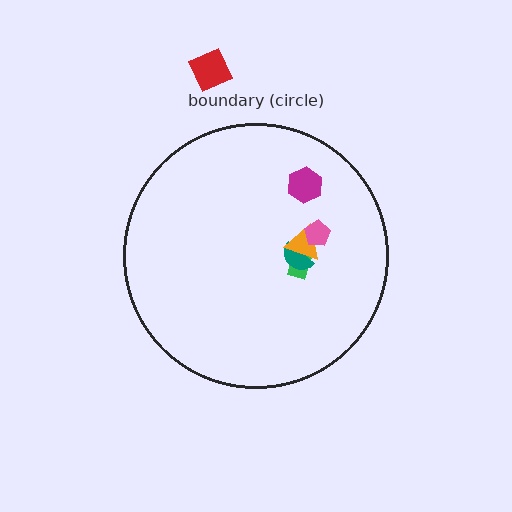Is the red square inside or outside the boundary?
Outside.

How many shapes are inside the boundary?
5 inside, 1 outside.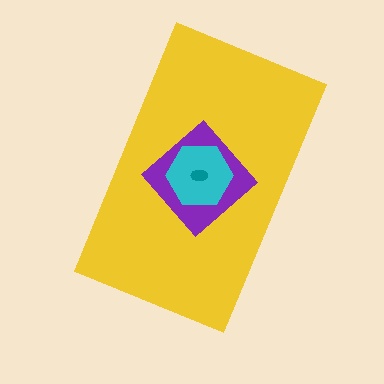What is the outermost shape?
The yellow rectangle.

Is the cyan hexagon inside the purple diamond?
Yes.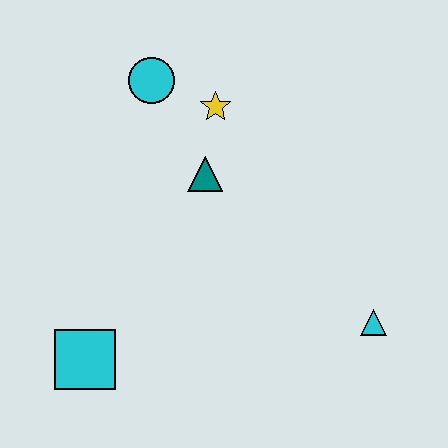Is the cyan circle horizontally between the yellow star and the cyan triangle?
No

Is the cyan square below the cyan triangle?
Yes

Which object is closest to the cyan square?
The teal triangle is closest to the cyan square.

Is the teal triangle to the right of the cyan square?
Yes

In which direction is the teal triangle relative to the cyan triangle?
The teal triangle is to the left of the cyan triangle.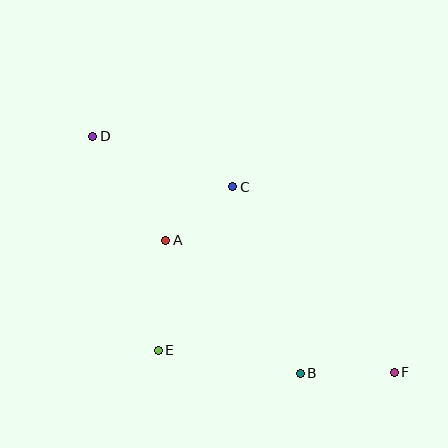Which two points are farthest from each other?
Points D and F are farthest from each other.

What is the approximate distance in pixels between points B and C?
The distance between B and C is approximately 198 pixels.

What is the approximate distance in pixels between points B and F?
The distance between B and F is approximately 94 pixels.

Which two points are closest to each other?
Points A and C are closest to each other.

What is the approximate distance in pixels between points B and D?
The distance between B and D is approximately 315 pixels.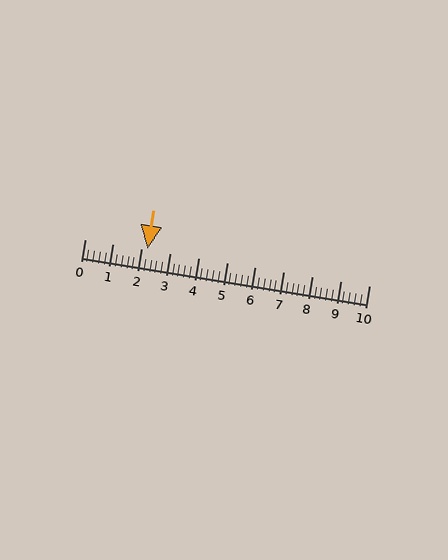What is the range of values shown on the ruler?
The ruler shows values from 0 to 10.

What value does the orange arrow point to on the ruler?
The orange arrow points to approximately 2.2.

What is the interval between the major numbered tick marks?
The major tick marks are spaced 1 units apart.